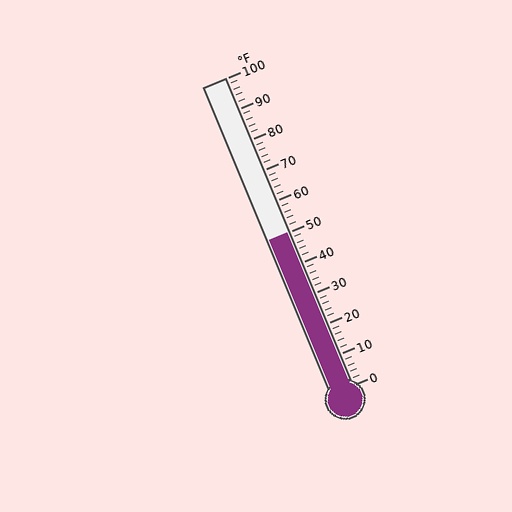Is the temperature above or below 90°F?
The temperature is below 90°F.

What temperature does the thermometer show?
The thermometer shows approximately 50°F.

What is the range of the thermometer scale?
The thermometer scale ranges from 0°F to 100°F.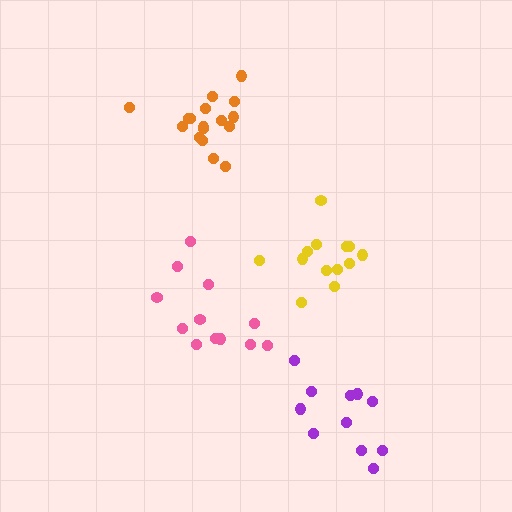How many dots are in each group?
Group 1: 17 dots, Group 2: 12 dots, Group 3: 13 dots, Group 4: 11 dots (53 total).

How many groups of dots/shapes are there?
There are 4 groups.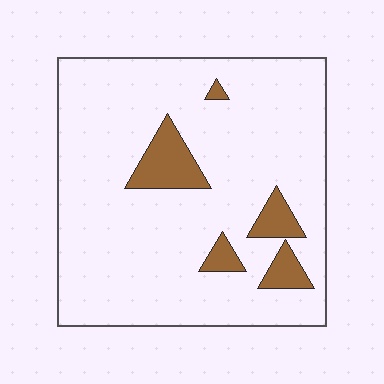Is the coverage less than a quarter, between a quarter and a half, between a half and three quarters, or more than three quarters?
Less than a quarter.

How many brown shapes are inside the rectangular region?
5.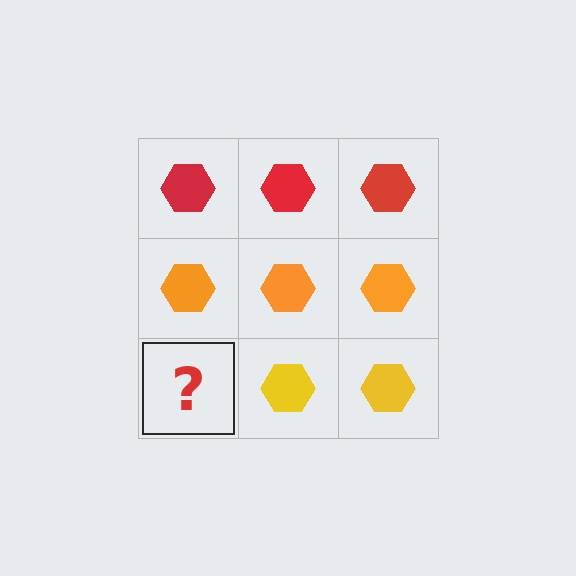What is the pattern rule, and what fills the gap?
The rule is that each row has a consistent color. The gap should be filled with a yellow hexagon.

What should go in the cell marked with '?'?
The missing cell should contain a yellow hexagon.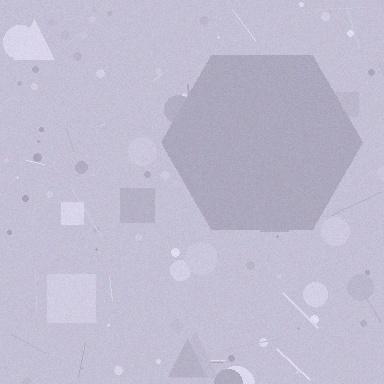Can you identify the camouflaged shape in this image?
The camouflaged shape is a hexagon.